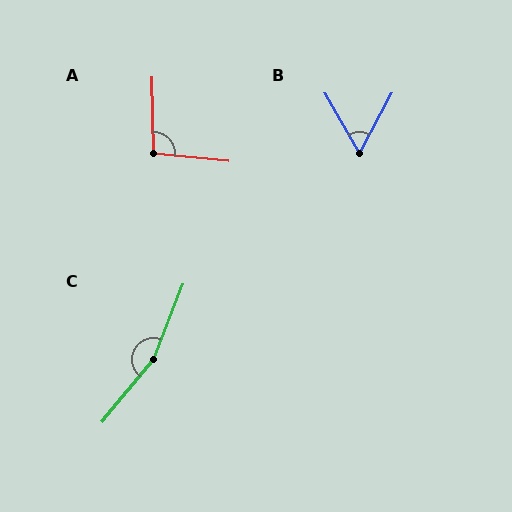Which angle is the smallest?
B, at approximately 58 degrees.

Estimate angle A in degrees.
Approximately 97 degrees.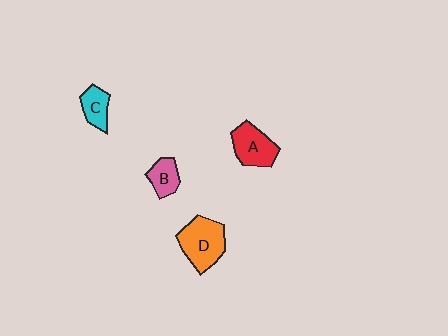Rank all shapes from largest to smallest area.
From largest to smallest: D (orange), A (red), C (cyan), B (pink).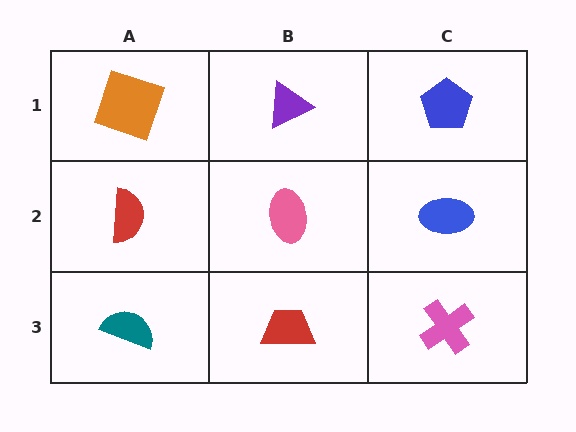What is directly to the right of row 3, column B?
A pink cross.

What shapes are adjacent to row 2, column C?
A blue pentagon (row 1, column C), a pink cross (row 3, column C), a pink ellipse (row 2, column B).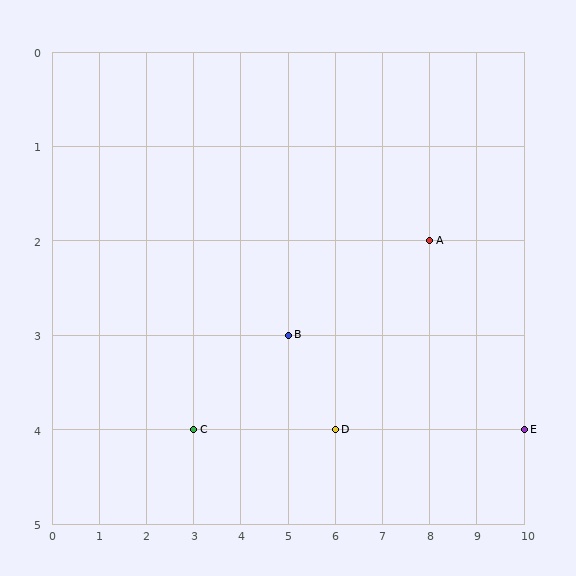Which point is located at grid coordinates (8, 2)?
Point A is at (8, 2).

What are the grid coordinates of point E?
Point E is at grid coordinates (10, 4).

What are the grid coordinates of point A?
Point A is at grid coordinates (8, 2).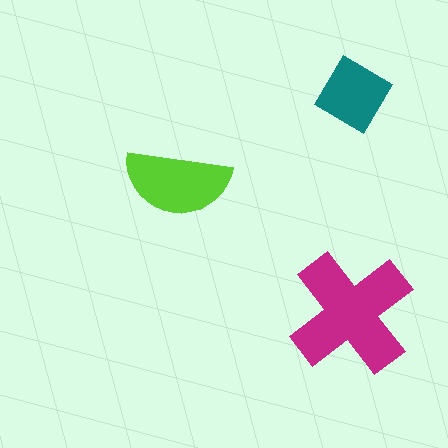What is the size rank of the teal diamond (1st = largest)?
3rd.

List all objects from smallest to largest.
The teal diamond, the lime semicircle, the magenta cross.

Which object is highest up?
The teal diamond is topmost.